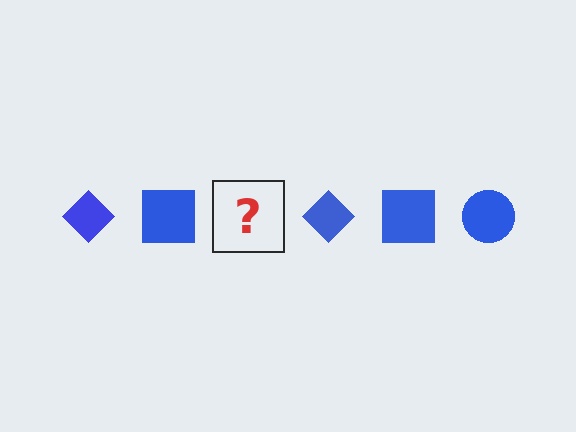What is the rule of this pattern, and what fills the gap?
The rule is that the pattern cycles through diamond, square, circle shapes in blue. The gap should be filled with a blue circle.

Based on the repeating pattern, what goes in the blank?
The blank should be a blue circle.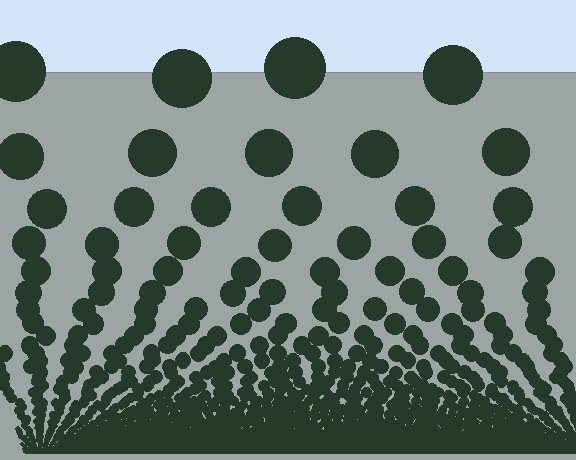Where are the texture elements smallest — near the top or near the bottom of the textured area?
Near the bottom.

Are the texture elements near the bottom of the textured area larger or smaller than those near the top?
Smaller. The gradient is inverted — elements near the bottom are smaller and denser.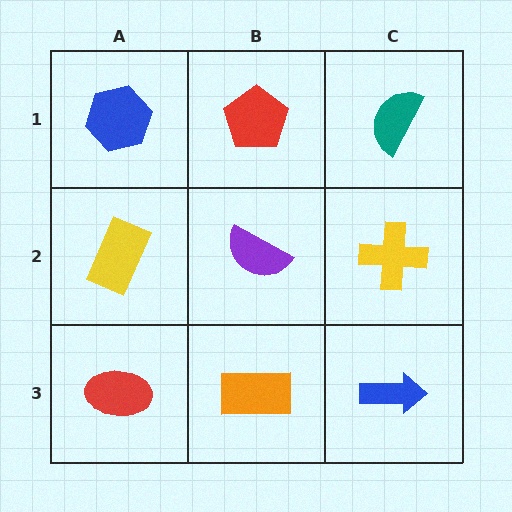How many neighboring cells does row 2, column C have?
3.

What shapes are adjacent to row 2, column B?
A red pentagon (row 1, column B), an orange rectangle (row 3, column B), a yellow rectangle (row 2, column A), a yellow cross (row 2, column C).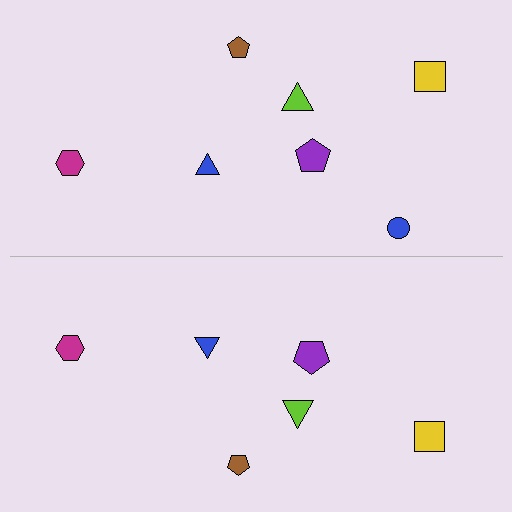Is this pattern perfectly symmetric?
No, the pattern is not perfectly symmetric. A blue circle is missing from the bottom side.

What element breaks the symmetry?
A blue circle is missing from the bottom side.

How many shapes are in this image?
There are 13 shapes in this image.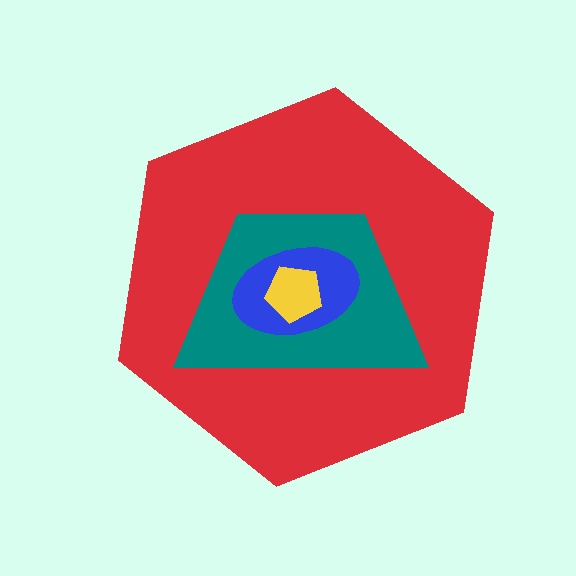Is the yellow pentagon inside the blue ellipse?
Yes.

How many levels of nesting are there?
4.